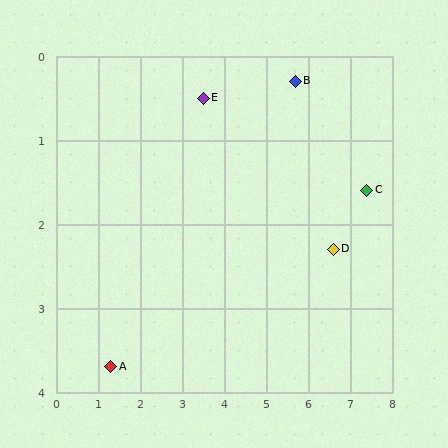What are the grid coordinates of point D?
Point D is at approximately (6.6, 2.3).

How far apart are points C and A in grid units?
Points C and A are about 6.5 grid units apart.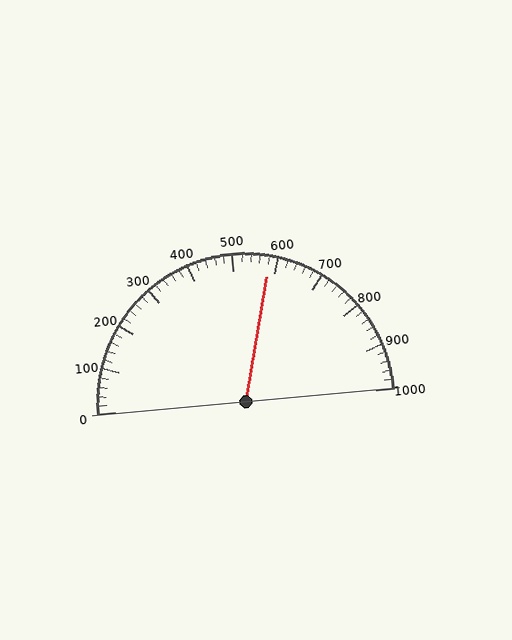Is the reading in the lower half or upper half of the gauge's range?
The reading is in the upper half of the range (0 to 1000).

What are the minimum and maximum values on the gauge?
The gauge ranges from 0 to 1000.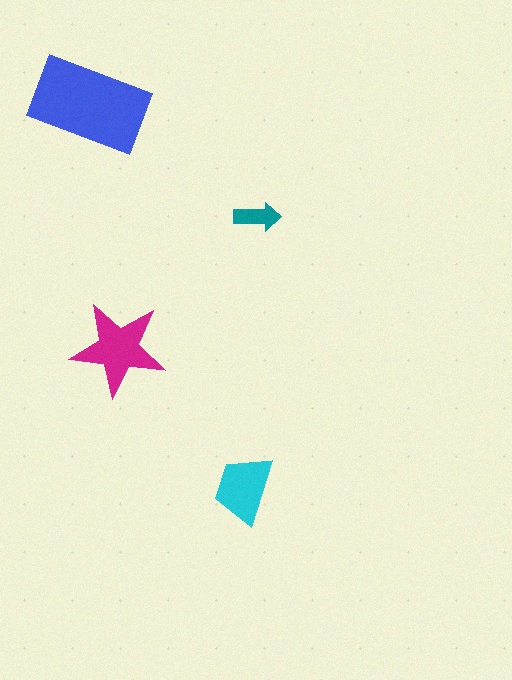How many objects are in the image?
There are 4 objects in the image.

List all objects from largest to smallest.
The blue rectangle, the magenta star, the cyan trapezoid, the teal arrow.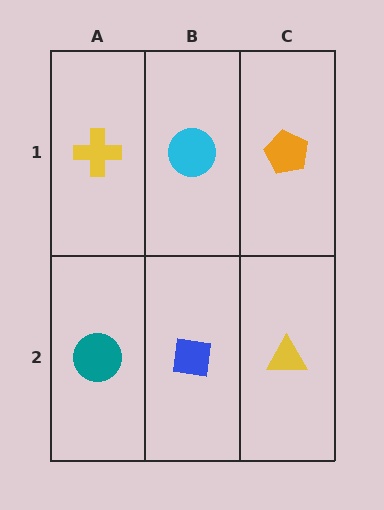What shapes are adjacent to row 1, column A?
A teal circle (row 2, column A), a cyan circle (row 1, column B).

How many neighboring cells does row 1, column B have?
3.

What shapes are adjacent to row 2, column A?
A yellow cross (row 1, column A), a blue square (row 2, column B).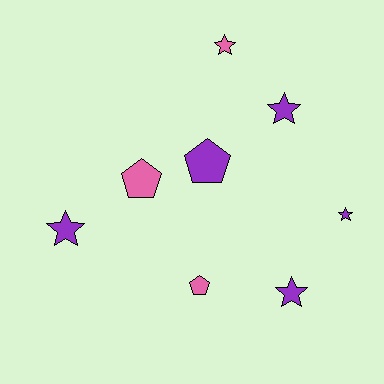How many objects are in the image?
There are 8 objects.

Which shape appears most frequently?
Star, with 5 objects.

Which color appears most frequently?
Purple, with 5 objects.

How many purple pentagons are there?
There is 1 purple pentagon.